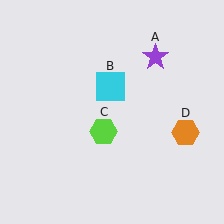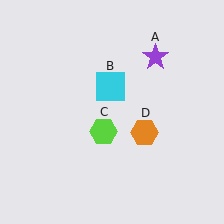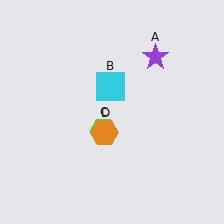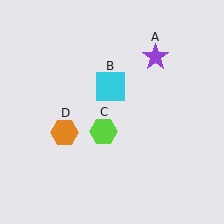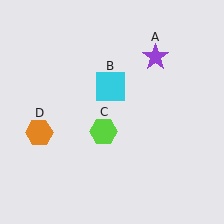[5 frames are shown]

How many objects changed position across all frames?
1 object changed position: orange hexagon (object D).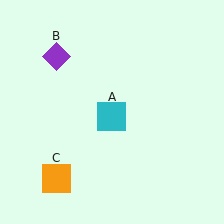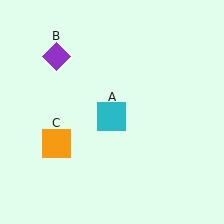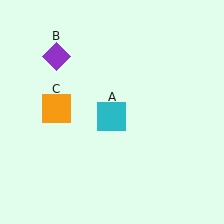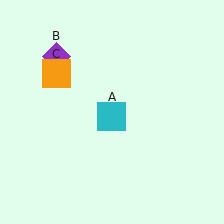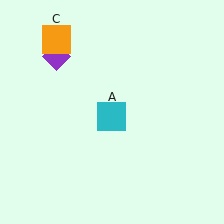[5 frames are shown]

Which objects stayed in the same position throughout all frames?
Cyan square (object A) and purple diamond (object B) remained stationary.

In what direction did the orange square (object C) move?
The orange square (object C) moved up.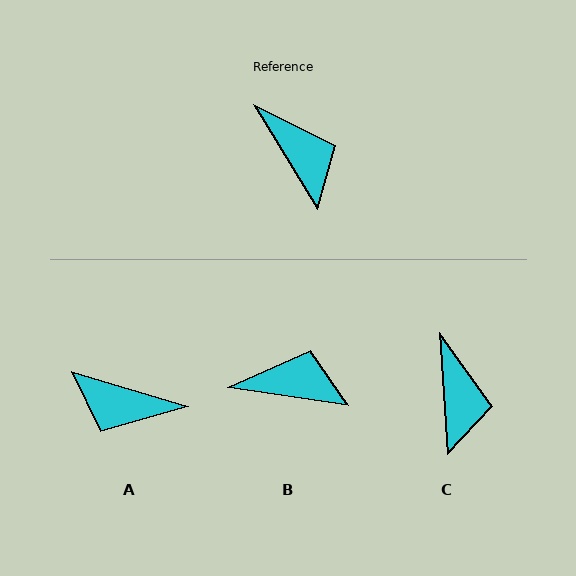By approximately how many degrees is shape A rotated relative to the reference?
Approximately 138 degrees clockwise.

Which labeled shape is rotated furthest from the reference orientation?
A, about 138 degrees away.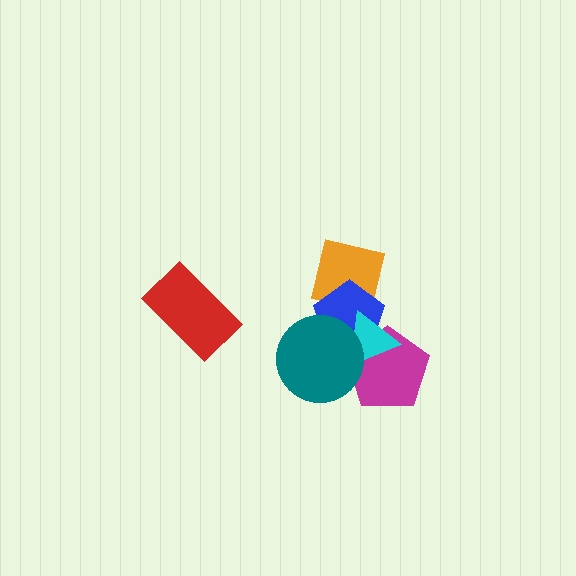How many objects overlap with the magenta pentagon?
3 objects overlap with the magenta pentagon.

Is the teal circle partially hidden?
No, no other shape covers it.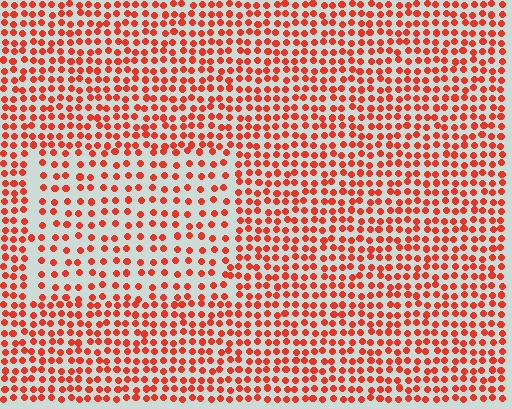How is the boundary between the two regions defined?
The boundary is defined by a change in element density (approximately 1.7x ratio). All elements are the same color, size, and shape.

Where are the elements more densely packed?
The elements are more densely packed outside the rectangle boundary.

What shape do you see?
I see a rectangle.